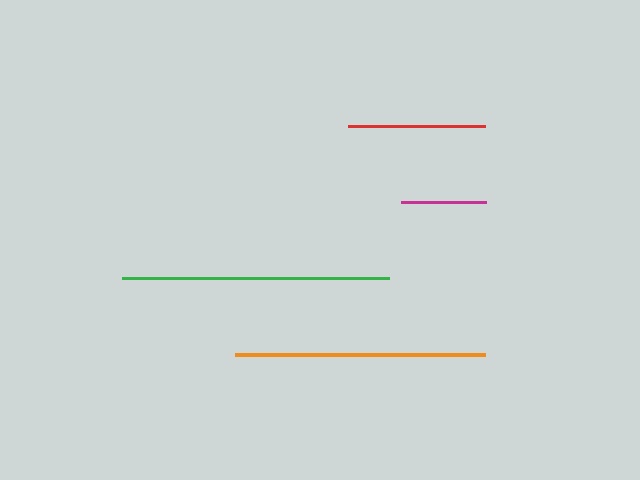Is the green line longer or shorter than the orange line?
The green line is longer than the orange line.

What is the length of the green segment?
The green segment is approximately 267 pixels long.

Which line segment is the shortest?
The magenta line is the shortest at approximately 85 pixels.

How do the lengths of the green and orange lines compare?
The green and orange lines are approximately the same length.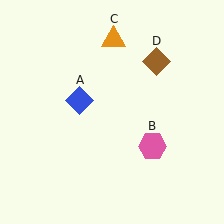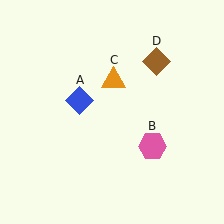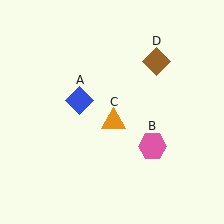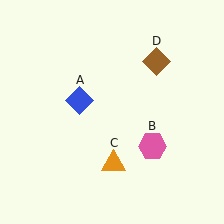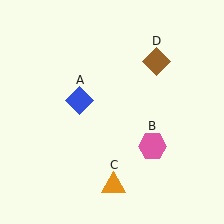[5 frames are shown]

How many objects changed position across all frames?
1 object changed position: orange triangle (object C).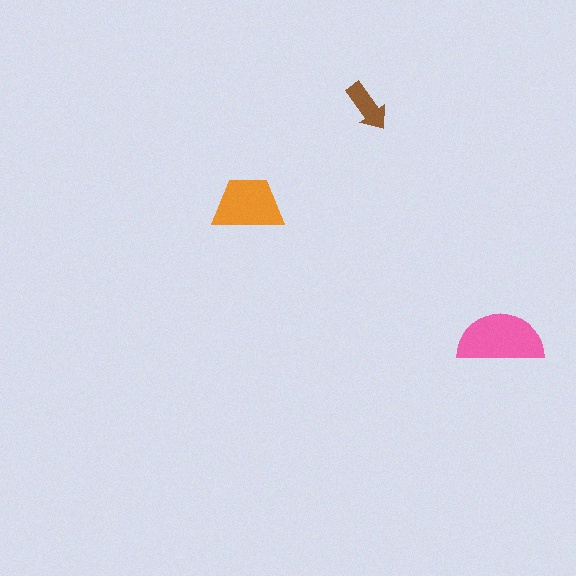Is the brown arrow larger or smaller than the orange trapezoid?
Smaller.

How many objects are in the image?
There are 3 objects in the image.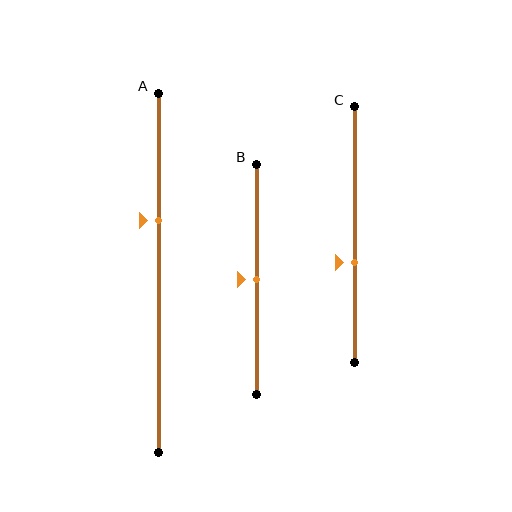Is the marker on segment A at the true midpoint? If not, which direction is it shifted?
No, the marker on segment A is shifted upward by about 15% of the segment length.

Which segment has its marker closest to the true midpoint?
Segment B has its marker closest to the true midpoint.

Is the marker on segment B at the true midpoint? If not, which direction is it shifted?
Yes, the marker on segment B is at the true midpoint.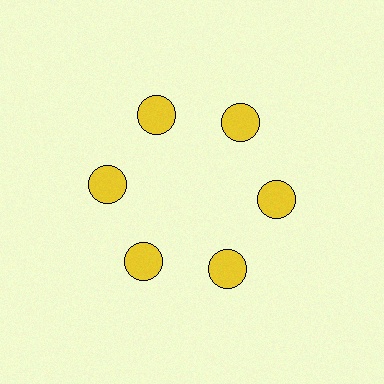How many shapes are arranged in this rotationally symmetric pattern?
There are 6 shapes, arranged in 6 groups of 1.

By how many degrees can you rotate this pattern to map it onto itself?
The pattern maps onto itself every 60 degrees of rotation.